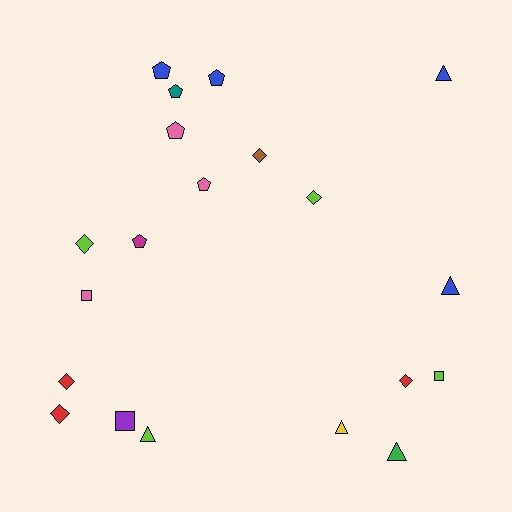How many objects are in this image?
There are 20 objects.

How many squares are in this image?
There are 3 squares.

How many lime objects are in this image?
There are 4 lime objects.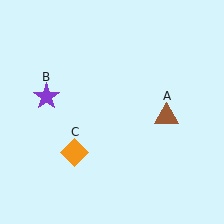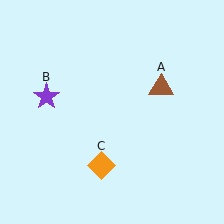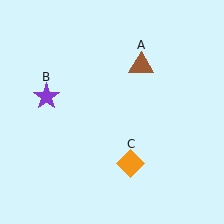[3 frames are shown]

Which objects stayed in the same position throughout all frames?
Purple star (object B) remained stationary.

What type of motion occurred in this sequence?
The brown triangle (object A), orange diamond (object C) rotated counterclockwise around the center of the scene.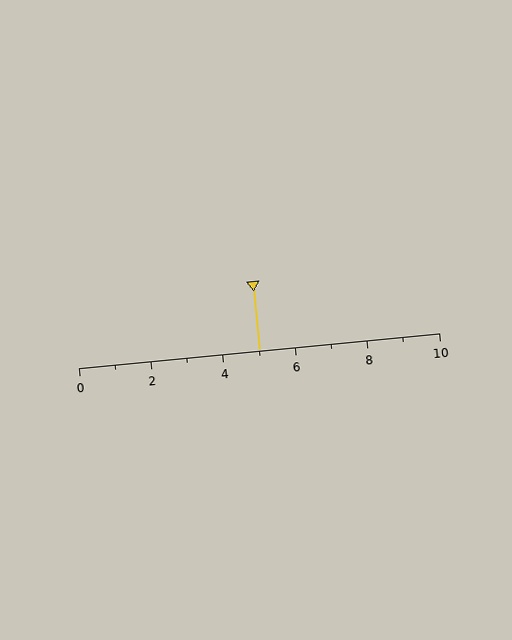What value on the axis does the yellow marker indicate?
The marker indicates approximately 5.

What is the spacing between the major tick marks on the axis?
The major ticks are spaced 2 apart.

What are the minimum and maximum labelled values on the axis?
The axis runs from 0 to 10.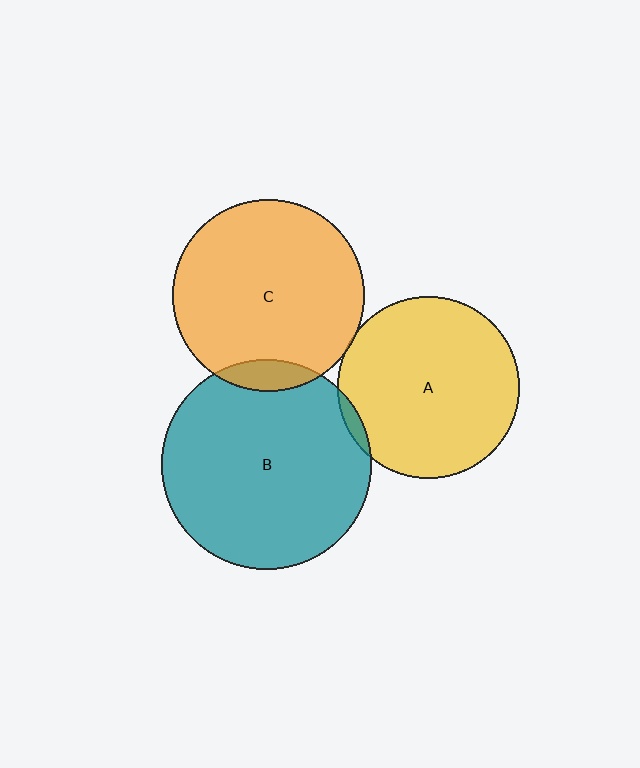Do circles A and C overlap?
Yes.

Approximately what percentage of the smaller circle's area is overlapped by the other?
Approximately 5%.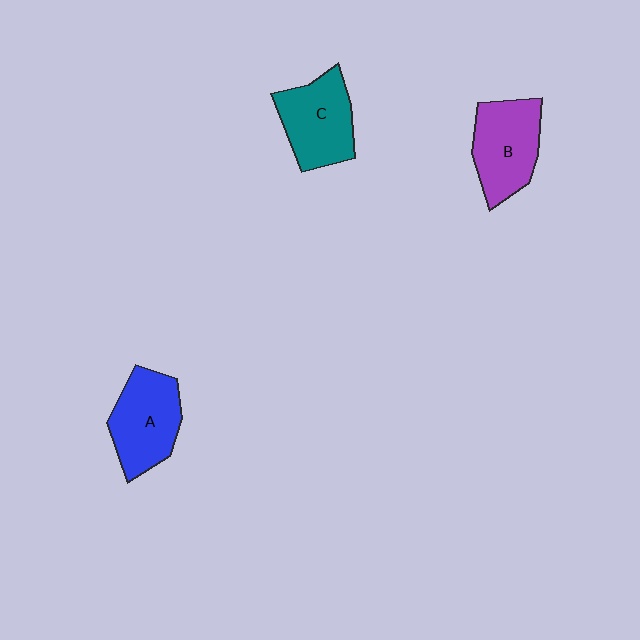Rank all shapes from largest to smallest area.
From largest to smallest: B (purple), A (blue), C (teal).